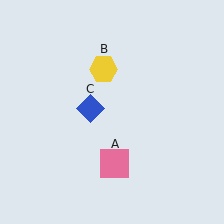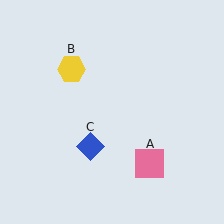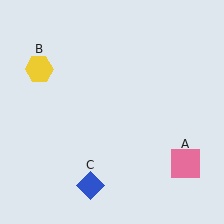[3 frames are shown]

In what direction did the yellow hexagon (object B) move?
The yellow hexagon (object B) moved left.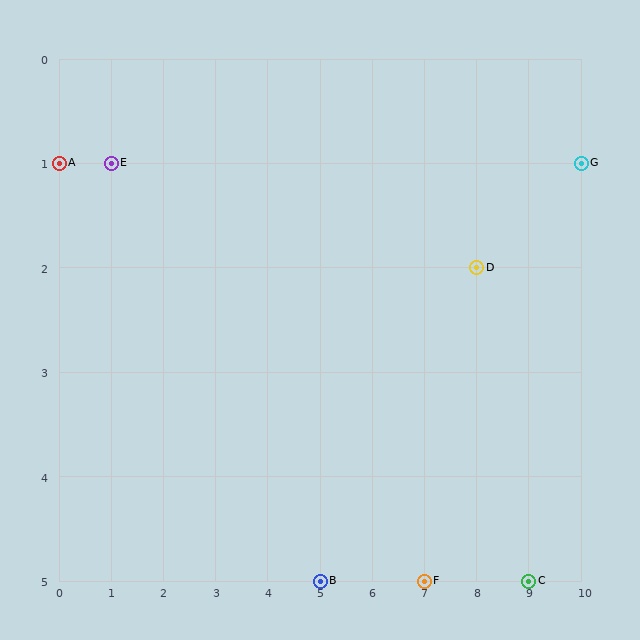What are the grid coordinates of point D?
Point D is at grid coordinates (8, 2).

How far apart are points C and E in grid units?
Points C and E are 8 columns and 4 rows apart (about 8.9 grid units diagonally).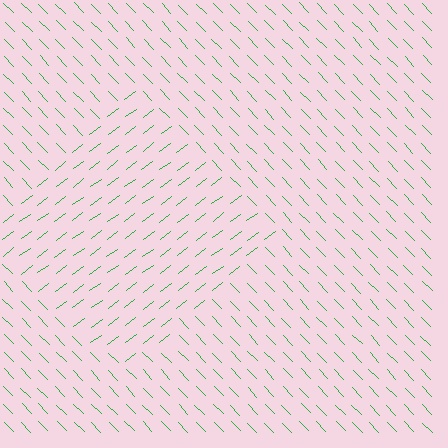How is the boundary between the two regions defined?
The boundary is defined purely by a change in line orientation (approximately 83 degrees difference). All lines are the same color and thickness.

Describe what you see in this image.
The image is filled with small green line segments. A diamond region in the image has lines oriented differently from the surrounding lines, creating a visible texture boundary.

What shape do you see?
I see a diamond.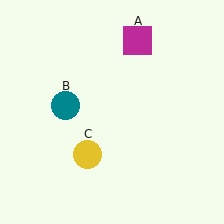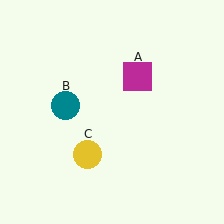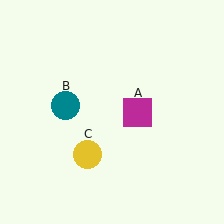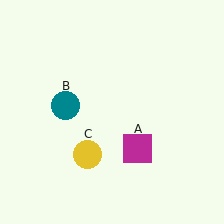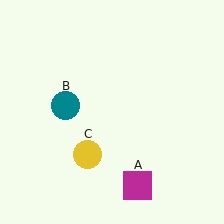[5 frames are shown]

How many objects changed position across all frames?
1 object changed position: magenta square (object A).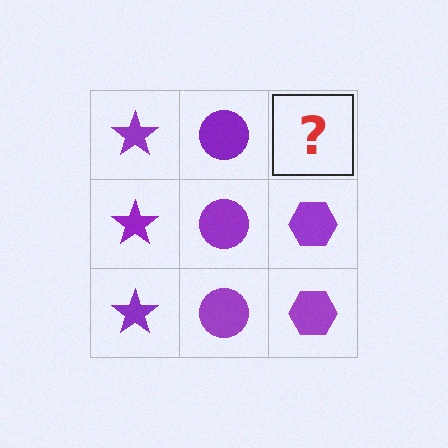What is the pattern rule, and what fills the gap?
The rule is that each column has a consistent shape. The gap should be filled with a purple hexagon.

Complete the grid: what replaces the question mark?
The question mark should be replaced with a purple hexagon.